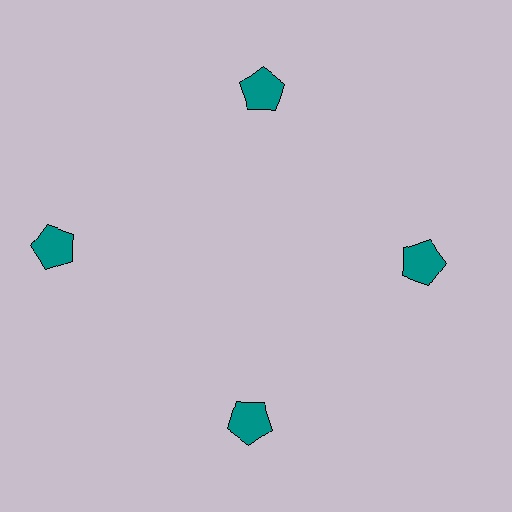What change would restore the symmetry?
The symmetry would be restored by moving it inward, back onto the ring so that all 4 pentagons sit at equal angles and equal distance from the center.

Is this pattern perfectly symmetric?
No. The 4 teal pentagons are arranged in a ring, but one element near the 9 o'clock position is pushed outward from the center, breaking the 4-fold rotational symmetry.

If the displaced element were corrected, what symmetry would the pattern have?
It would have 4-fold rotational symmetry — the pattern would map onto itself every 90 degrees.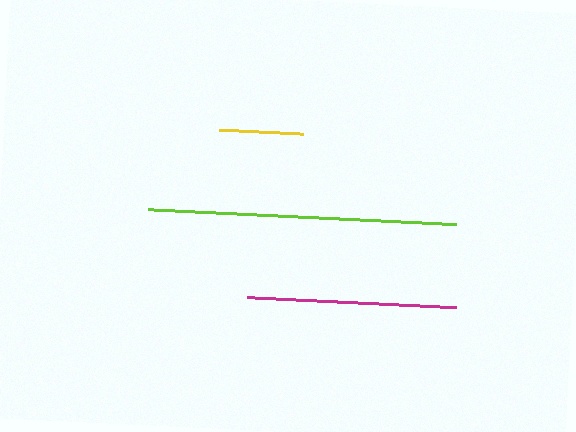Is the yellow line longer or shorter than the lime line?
The lime line is longer than the yellow line.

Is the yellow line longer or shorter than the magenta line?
The magenta line is longer than the yellow line.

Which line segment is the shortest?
The yellow line is the shortest at approximately 84 pixels.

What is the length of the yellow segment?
The yellow segment is approximately 84 pixels long.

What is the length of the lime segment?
The lime segment is approximately 307 pixels long.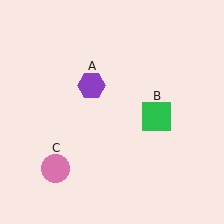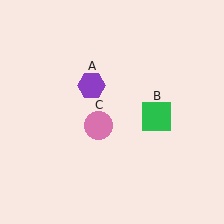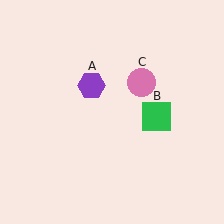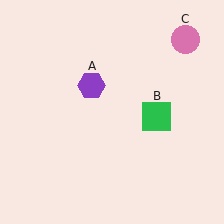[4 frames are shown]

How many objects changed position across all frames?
1 object changed position: pink circle (object C).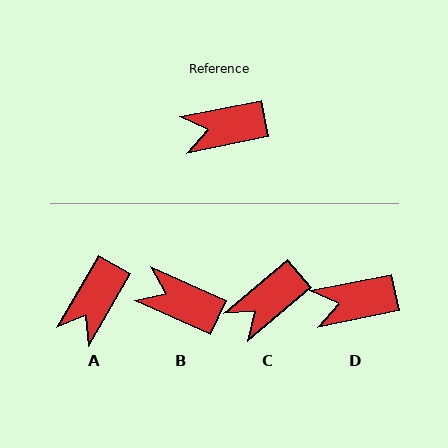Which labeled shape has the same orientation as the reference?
D.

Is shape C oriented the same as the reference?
No, it is off by about 29 degrees.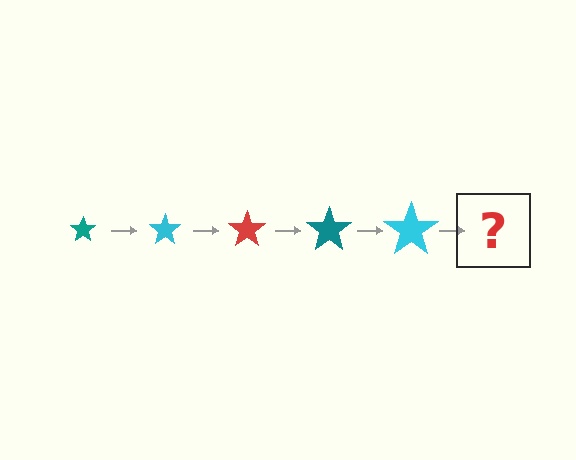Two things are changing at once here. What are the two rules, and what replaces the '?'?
The two rules are that the star grows larger each step and the color cycles through teal, cyan, and red. The '?' should be a red star, larger than the previous one.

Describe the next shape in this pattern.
It should be a red star, larger than the previous one.